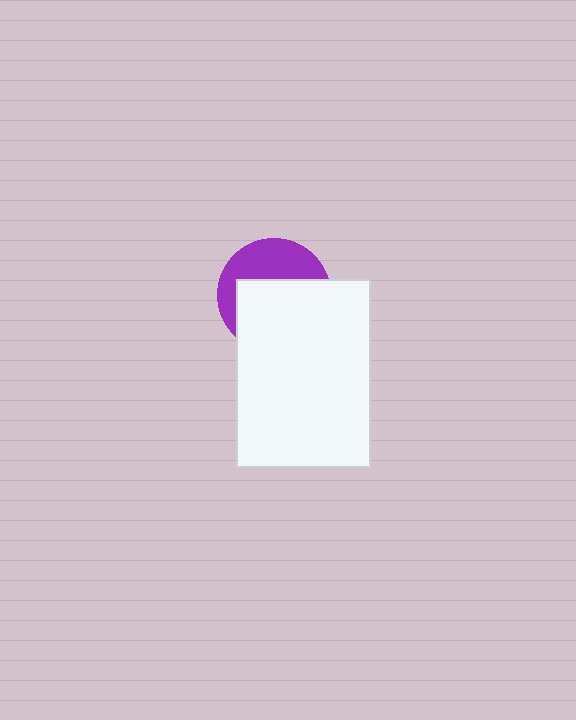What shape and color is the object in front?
The object in front is a white rectangle.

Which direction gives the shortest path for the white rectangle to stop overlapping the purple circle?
Moving down gives the shortest separation.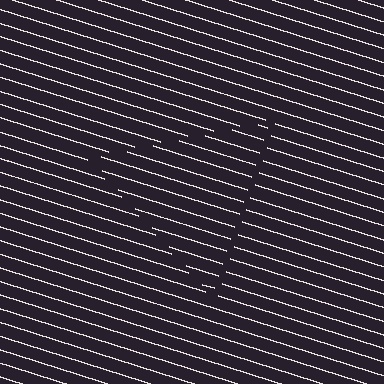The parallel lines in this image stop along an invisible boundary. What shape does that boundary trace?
An illusory triangle. The interior of the shape contains the same grating, shifted by half a period — the contour is defined by the phase discontinuity where line-ends from the inner and outer gratings abut.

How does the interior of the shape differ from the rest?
The interior of the shape contains the same grating, shifted by half a period — the contour is defined by the phase discontinuity where line-ends from the inner and outer gratings abut.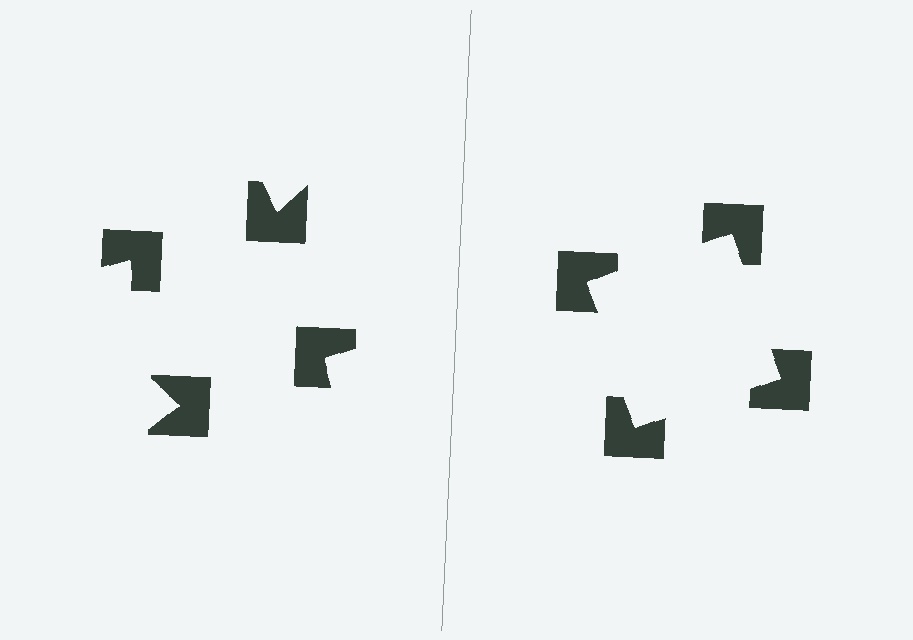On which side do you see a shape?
An illusory square appears on the right side. On the left side the wedge cuts are rotated, so no coherent shape forms.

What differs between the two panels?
The notched squares are positioned identically on both sides; only the wedge orientations differ. On the right they align to a square; on the left they are misaligned.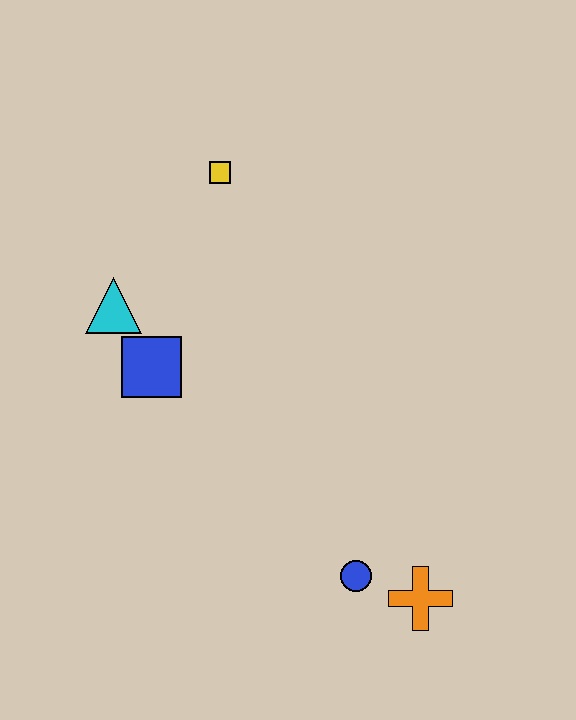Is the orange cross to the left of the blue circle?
No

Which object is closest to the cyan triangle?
The blue square is closest to the cyan triangle.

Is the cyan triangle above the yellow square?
No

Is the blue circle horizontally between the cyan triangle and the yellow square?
No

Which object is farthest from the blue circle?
The yellow square is farthest from the blue circle.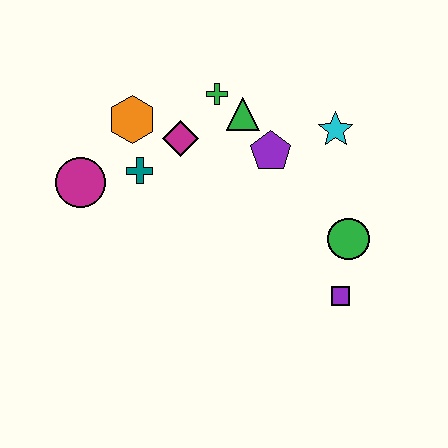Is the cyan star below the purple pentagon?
No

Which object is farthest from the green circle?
The magenta circle is farthest from the green circle.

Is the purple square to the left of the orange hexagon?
No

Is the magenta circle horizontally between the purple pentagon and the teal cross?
No